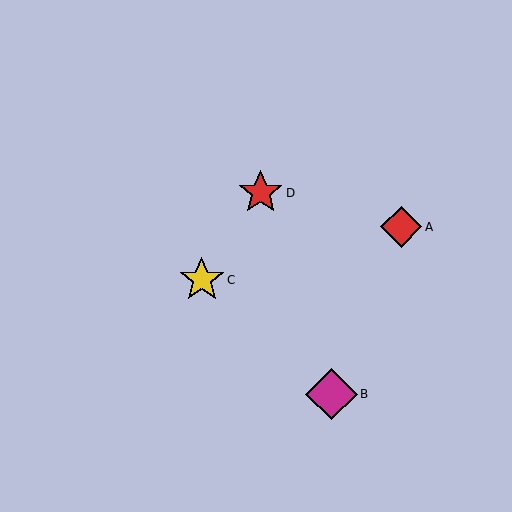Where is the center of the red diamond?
The center of the red diamond is at (401, 227).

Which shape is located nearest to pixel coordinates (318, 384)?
The magenta diamond (labeled B) at (331, 394) is nearest to that location.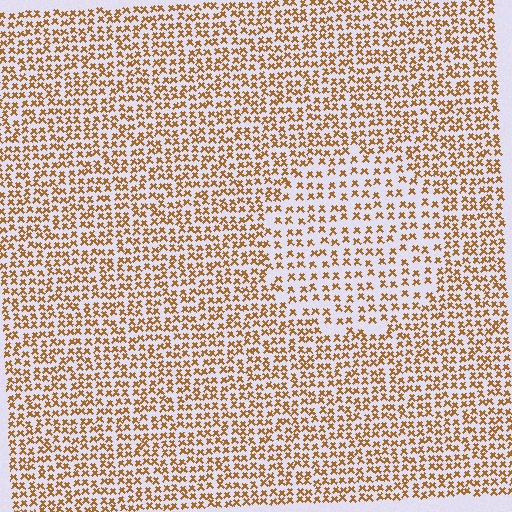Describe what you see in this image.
The image contains small brown elements arranged at two different densities. A circle-shaped region is visible where the elements are less densely packed than the surrounding area.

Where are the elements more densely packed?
The elements are more densely packed outside the circle boundary.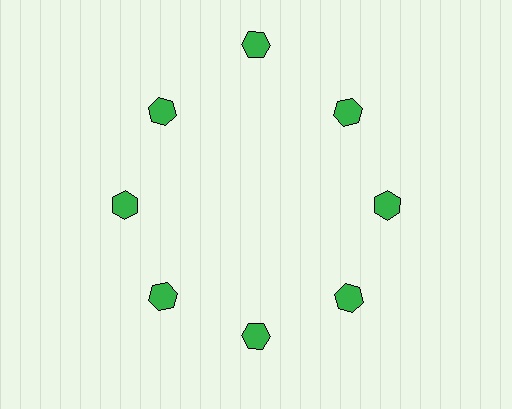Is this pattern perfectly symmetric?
No. The 8 green hexagons are arranged in a ring, but one element near the 12 o'clock position is pushed outward from the center, breaking the 8-fold rotational symmetry.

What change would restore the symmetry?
The symmetry would be restored by moving it inward, back onto the ring so that all 8 hexagons sit at equal angles and equal distance from the center.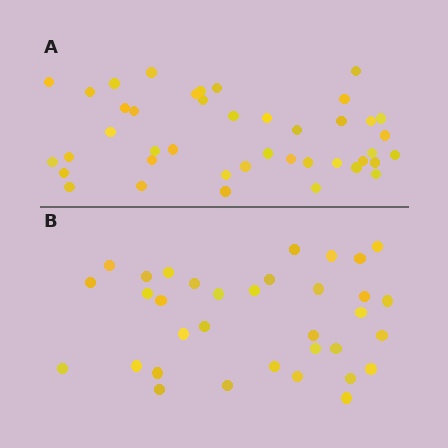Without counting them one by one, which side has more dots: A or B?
Region A (the top region) has more dots.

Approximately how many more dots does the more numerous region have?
Region A has roughly 8 or so more dots than region B.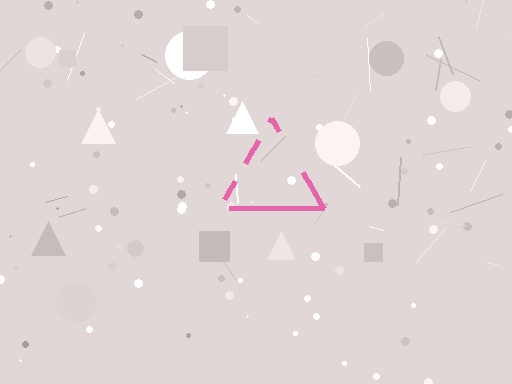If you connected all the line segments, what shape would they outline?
They would outline a triangle.